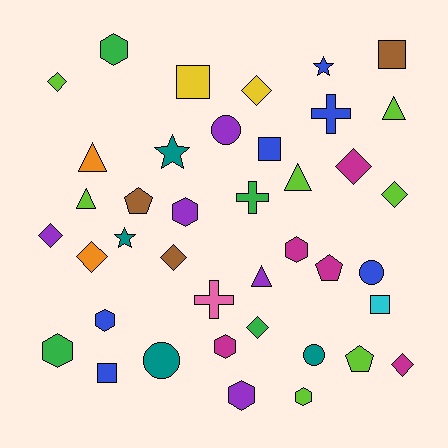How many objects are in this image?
There are 40 objects.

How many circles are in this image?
There are 4 circles.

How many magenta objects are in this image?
There are 5 magenta objects.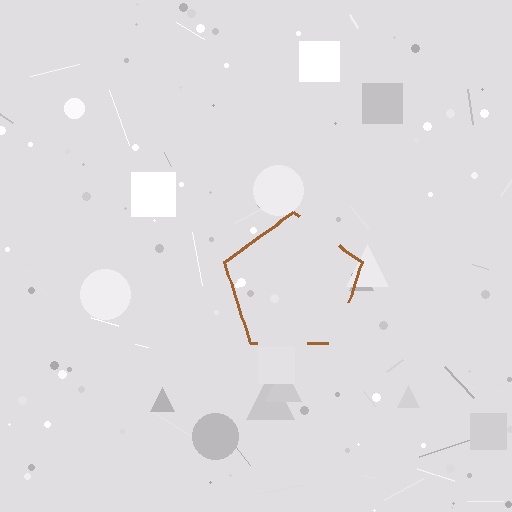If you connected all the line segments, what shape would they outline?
They would outline a pentagon.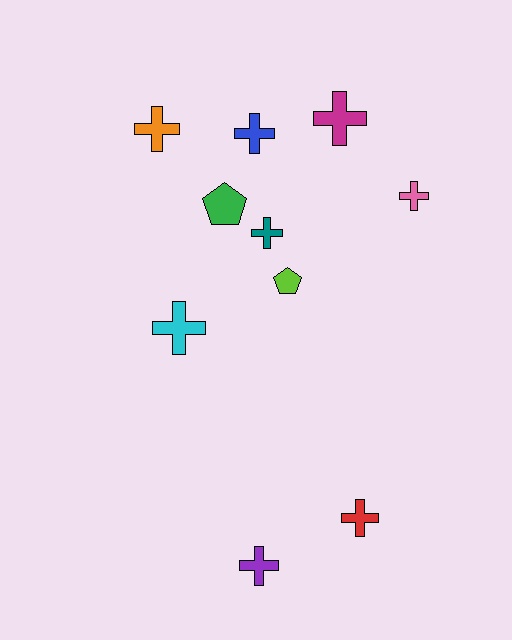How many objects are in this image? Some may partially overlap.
There are 10 objects.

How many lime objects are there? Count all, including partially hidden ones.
There is 1 lime object.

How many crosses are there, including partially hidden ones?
There are 8 crosses.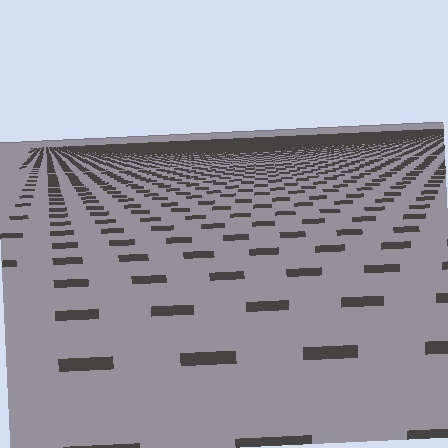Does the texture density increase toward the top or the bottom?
Density increases toward the top.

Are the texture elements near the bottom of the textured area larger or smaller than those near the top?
Larger. Near the bottom, elements are closer to the viewer and appear at a bigger on-screen size.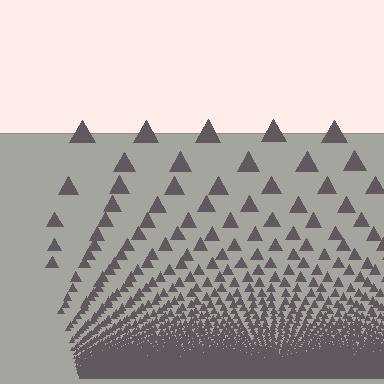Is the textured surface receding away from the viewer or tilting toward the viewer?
The surface appears to tilt toward the viewer. Texture elements get larger and sparser toward the top.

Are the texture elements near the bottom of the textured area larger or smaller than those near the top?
Smaller. The gradient is inverted — elements near the bottom are smaller and denser.